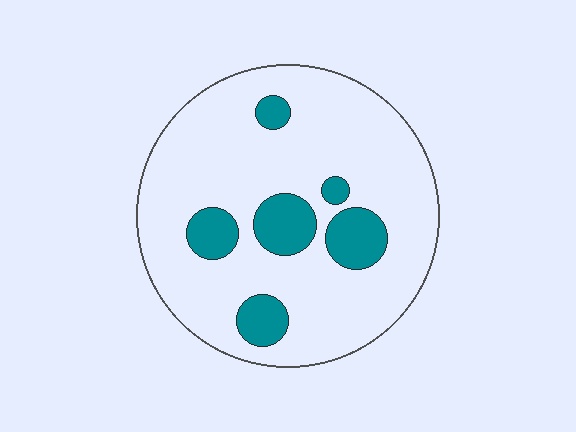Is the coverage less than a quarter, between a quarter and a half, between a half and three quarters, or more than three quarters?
Less than a quarter.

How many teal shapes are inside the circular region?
6.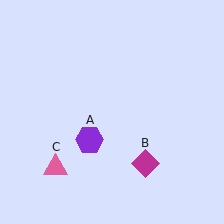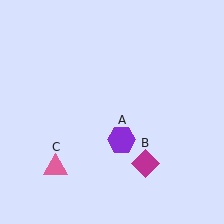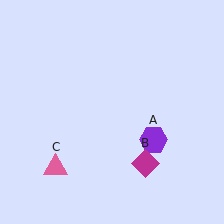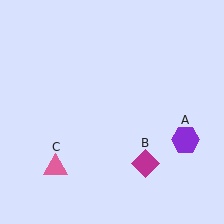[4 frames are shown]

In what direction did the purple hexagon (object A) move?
The purple hexagon (object A) moved right.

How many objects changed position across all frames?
1 object changed position: purple hexagon (object A).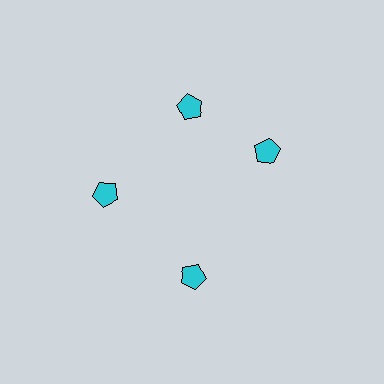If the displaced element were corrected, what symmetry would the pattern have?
It would have 4-fold rotational symmetry — the pattern would map onto itself every 90 degrees.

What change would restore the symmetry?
The symmetry would be restored by rotating it back into even spacing with its neighbors so that all 4 pentagons sit at equal angles and equal distance from the center.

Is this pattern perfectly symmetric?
No. The 4 cyan pentagons are arranged in a ring, but one element near the 3 o'clock position is rotated out of alignment along the ring, breaking the 4-fold rotational symmetry.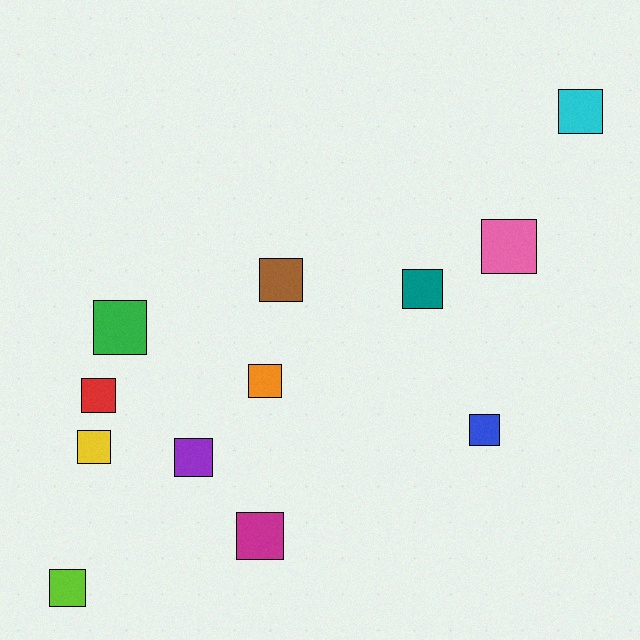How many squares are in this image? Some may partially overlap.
There are 12 squares.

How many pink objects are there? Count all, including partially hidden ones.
There is 1 pink object.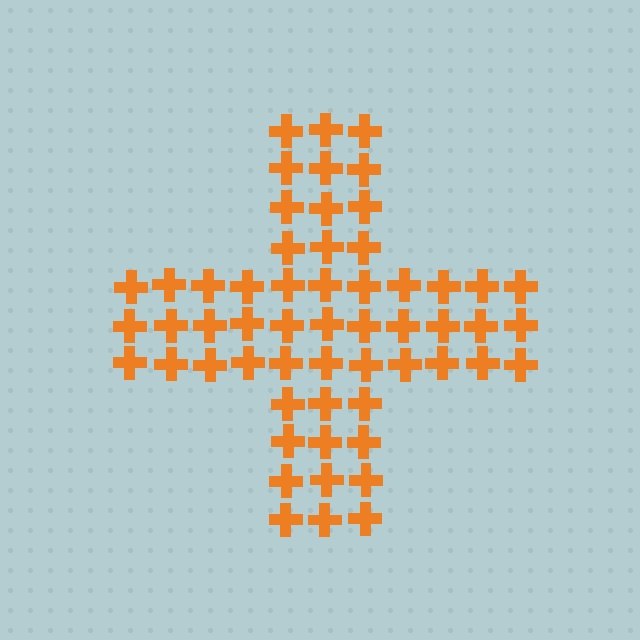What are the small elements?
The small elements are crosses.